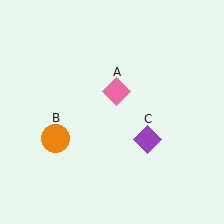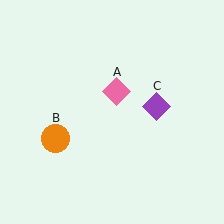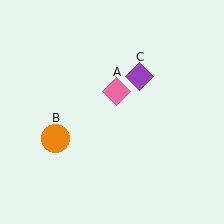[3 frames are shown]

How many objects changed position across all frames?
1 object changed position: purple diamond (object C).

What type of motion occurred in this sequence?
The purple diamond (object C) rotated counterclockwise around the center of the scene.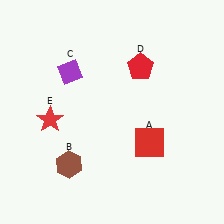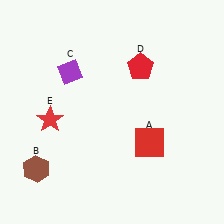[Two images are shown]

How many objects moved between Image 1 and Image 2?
1 object moved between the two images.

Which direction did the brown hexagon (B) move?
The brown hexagon (B) moved left.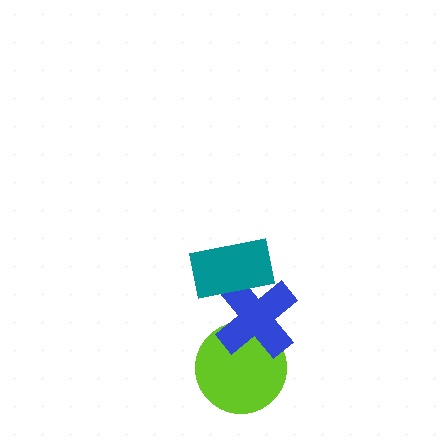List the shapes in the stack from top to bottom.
From top to bottom: the teal rectangle, the blue cross, the lime circle.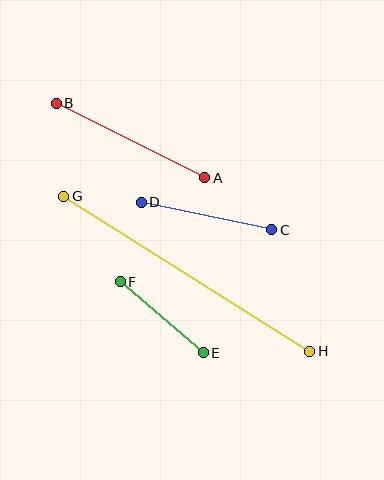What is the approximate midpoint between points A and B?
The midpoint is at approximately (130, 141) pixels.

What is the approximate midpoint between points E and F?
The midpoint is at approximately (162, 317) pixels.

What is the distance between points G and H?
The distance is approximately 291 pixels.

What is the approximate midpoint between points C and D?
The midpoint is at approximately (207, 216) pixels.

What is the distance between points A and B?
The distance is approximately 166 pixels.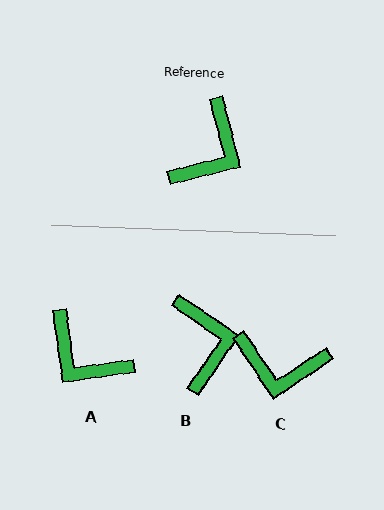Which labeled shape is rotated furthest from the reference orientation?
A, about 96 degrees away.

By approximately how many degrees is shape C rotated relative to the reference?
Approximately 70 degrees clockwise.